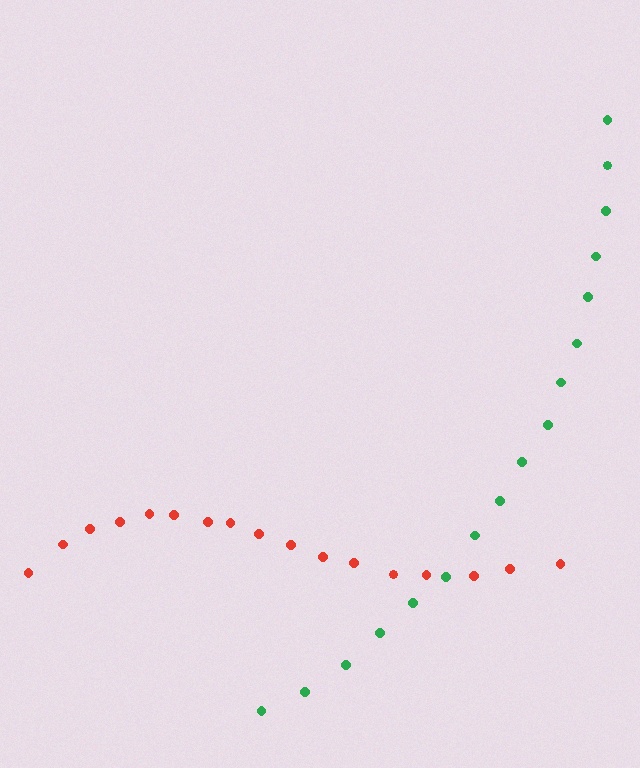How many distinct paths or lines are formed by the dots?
There are 2 distinct paths.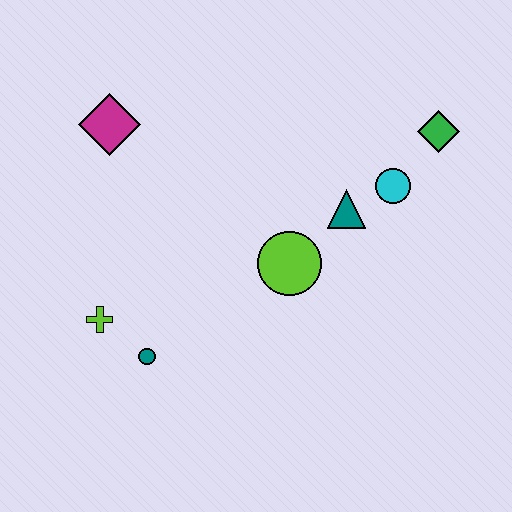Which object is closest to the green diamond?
The cyan circle is closest to the green diamond.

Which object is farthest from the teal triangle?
The lime cross is farthest from the teal triangle.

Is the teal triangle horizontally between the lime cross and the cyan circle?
Yes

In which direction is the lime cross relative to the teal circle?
The lime cross is to the left of the teal circle.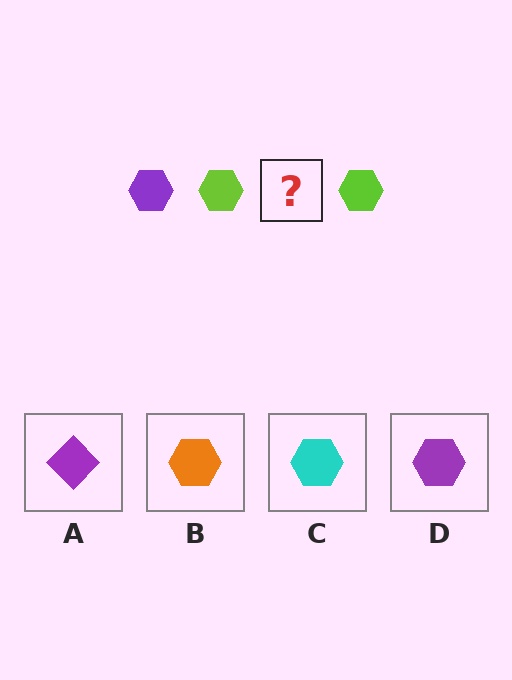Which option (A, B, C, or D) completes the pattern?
D.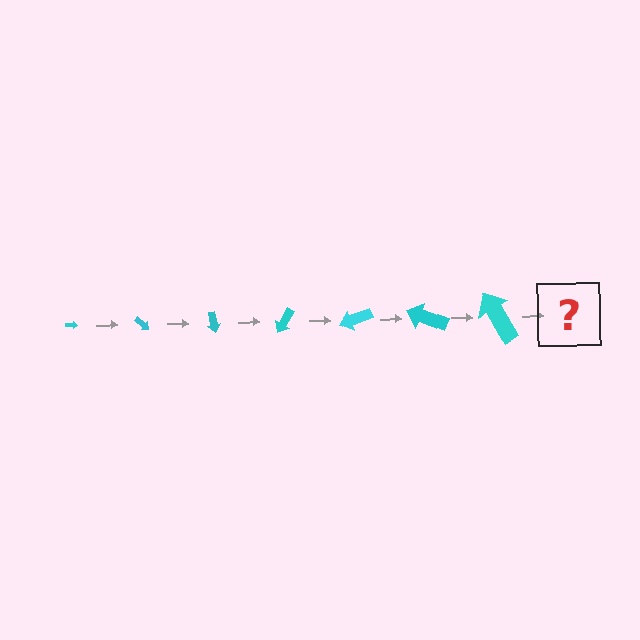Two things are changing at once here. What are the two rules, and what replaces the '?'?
The two rules are that the arrow grows larger each step and it rotates 40 degrees each step. The '?' should be an arrow, larger than the previous one and rotated 280 degrees from the start.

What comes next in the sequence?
The next element should be an arrow, larger than the previous one and rotated 280 degrees from the start.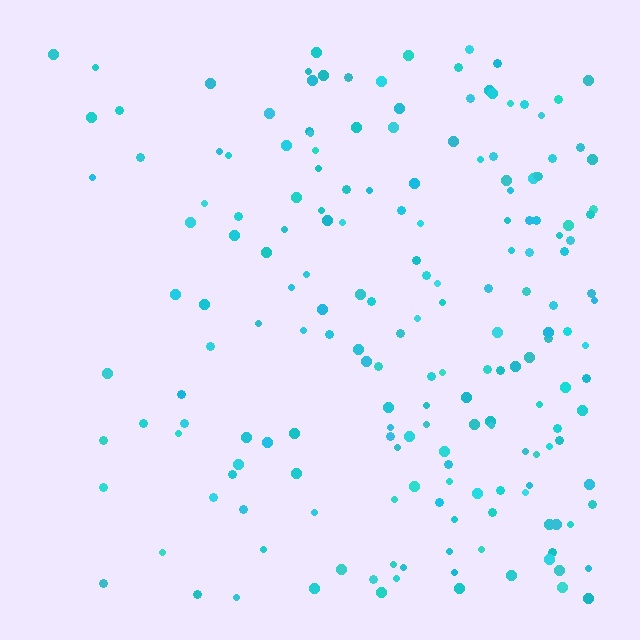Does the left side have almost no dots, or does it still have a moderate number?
Still a moderate number, just noticeably fewer than the right.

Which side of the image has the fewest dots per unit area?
The left.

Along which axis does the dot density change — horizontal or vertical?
Horizontal.